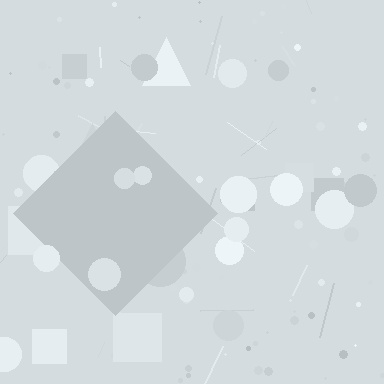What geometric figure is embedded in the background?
A diamond is embedded in the background.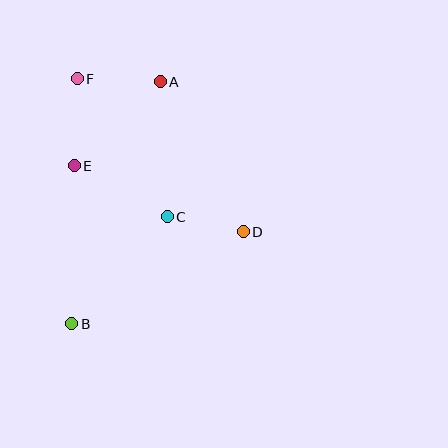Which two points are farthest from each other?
Points A and B are farthest from each other.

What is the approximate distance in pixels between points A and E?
The distance between A and E is approximately 120 pixels.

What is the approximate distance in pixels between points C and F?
The distance between C and F is approximately 165 pixels.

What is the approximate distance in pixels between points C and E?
The distance between C and E is approximately 106 pixels.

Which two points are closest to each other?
Points C and D are closest to each other.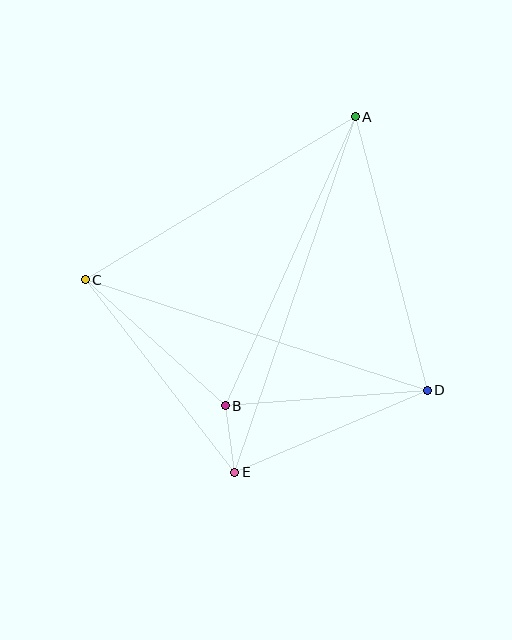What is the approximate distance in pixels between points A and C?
The distance between A and C is approximately 315 pixels.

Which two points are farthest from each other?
Points A and E are farthest from each other.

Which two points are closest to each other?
Points B and E are closest to each other.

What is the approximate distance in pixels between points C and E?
The distance between C and E is approximately 243 pixels.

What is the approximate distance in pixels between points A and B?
The distance between A and B is approximately 317 pixels.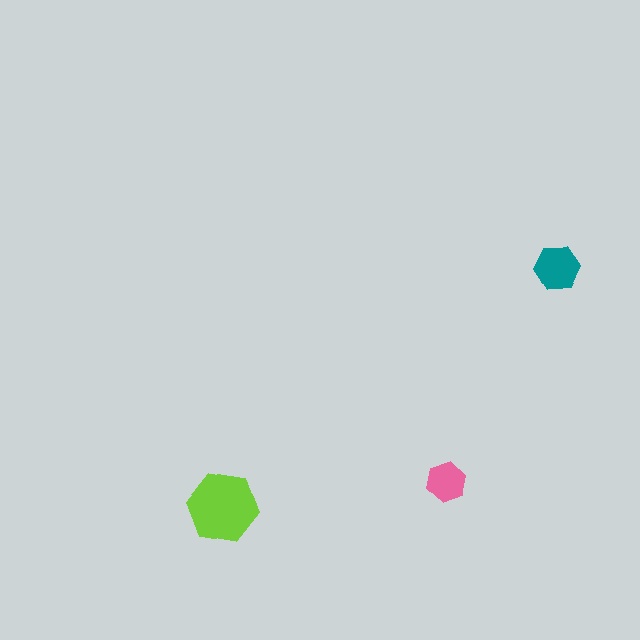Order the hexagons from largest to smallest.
the lime one, the teal one, the pink one.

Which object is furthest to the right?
The teal hexagon is rightmost.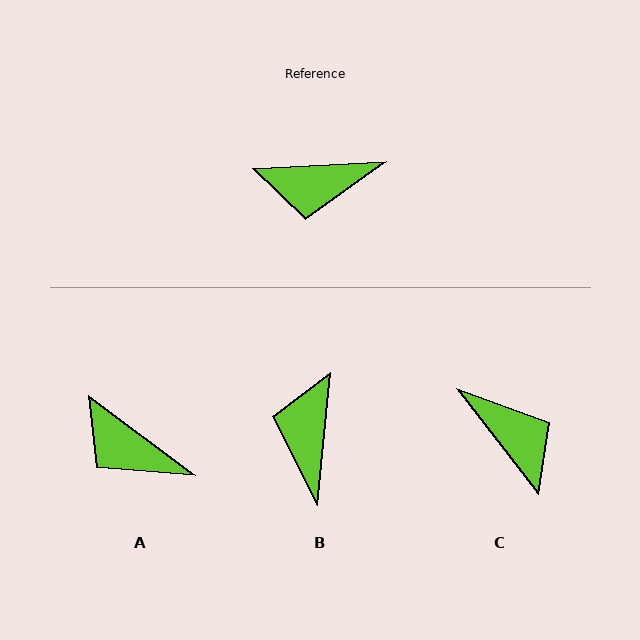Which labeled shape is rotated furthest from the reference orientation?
C, about 125 degrees away.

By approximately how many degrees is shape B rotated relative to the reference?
Approximately 99 degrees clockwise.